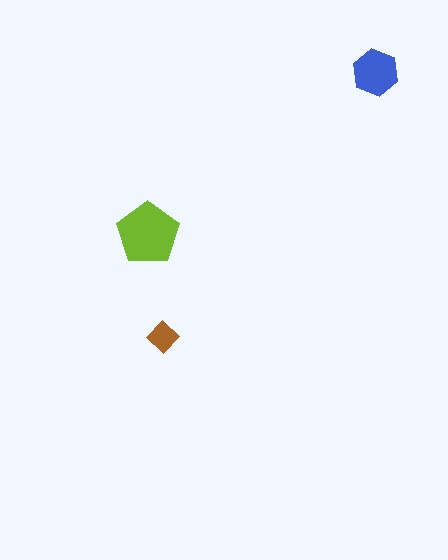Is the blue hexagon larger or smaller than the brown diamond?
Larger.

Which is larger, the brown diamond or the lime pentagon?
The lime pentagon.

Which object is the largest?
The lime pentagon.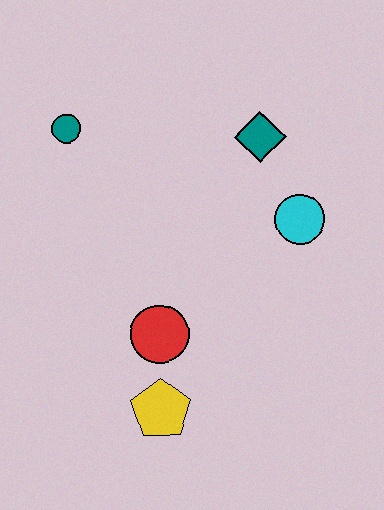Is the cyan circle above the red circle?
Yes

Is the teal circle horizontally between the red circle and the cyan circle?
No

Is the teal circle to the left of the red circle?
Yes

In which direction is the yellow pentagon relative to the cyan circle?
The yellow pentagon is below the cyan circle.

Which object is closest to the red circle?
The yellow pentagon is closest to the red circle.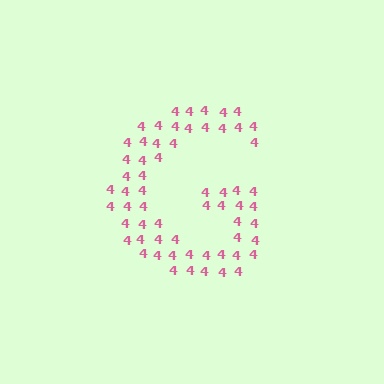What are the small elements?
The small elements are digit 4's.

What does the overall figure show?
The overall figure shows the letter G.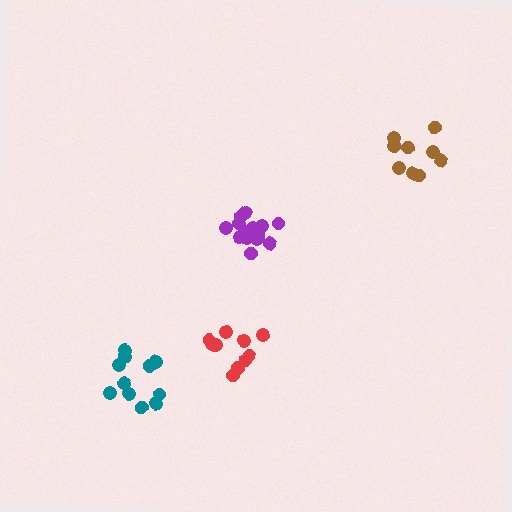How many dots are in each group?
Group 1: 10 dots, Group 2: 10 dots, Group 3: 15 dots, Group 4: 11 dots (46 total).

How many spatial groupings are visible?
There are 4 spatial groupings.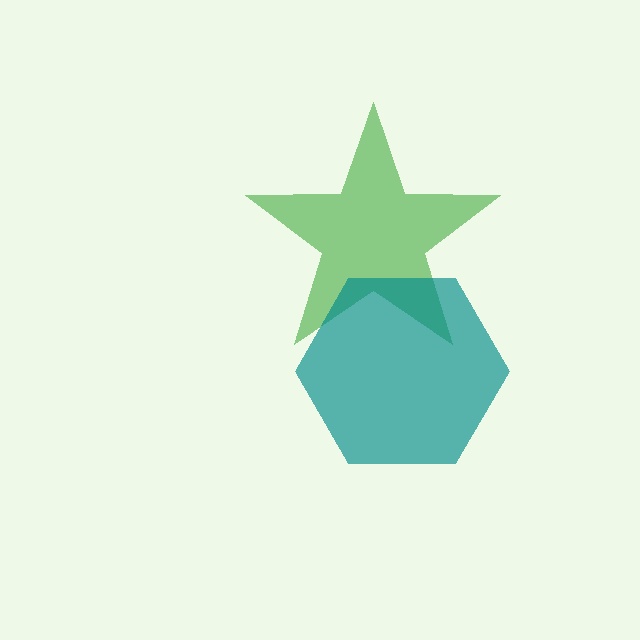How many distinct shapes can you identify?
There are 2 distinct shapes: a green star, a teal hexagon.